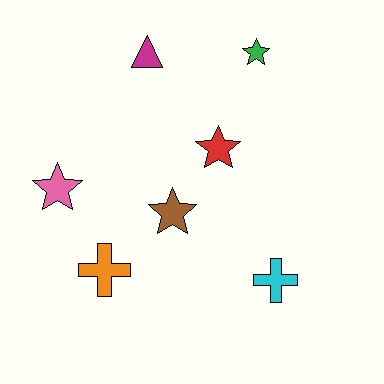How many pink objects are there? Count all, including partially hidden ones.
There is 1 pink object.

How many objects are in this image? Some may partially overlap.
There are 7 objects.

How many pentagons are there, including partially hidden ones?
There are no pentagons.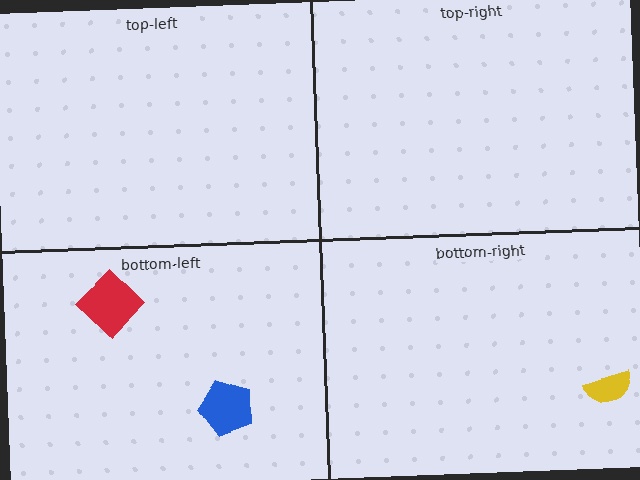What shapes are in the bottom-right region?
The yellow semicircle.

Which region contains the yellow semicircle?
The bottom-right region.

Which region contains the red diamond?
The bottom-left region.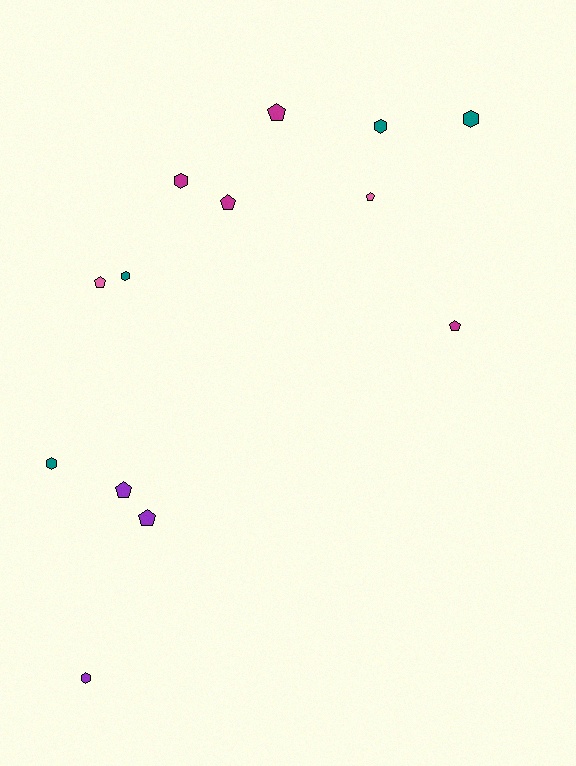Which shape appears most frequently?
Pentagon, with 7 objects.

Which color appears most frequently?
Teal, with 4 objects.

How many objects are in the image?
There are 13 objects.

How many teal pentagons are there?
There are no teal pentagons.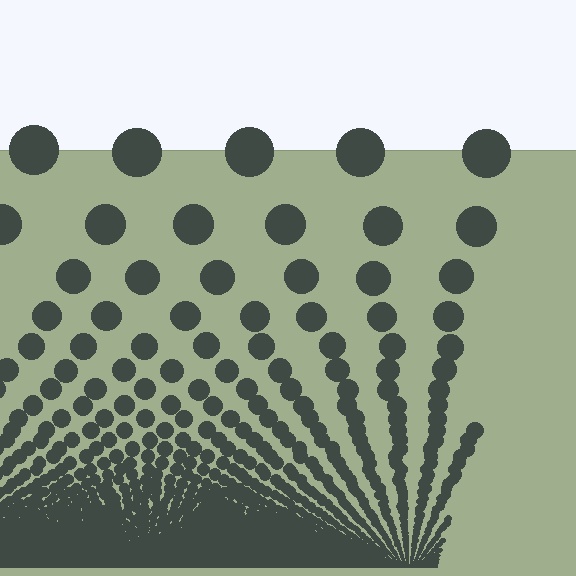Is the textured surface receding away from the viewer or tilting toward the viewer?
The surface appears to tilt toward the viewer. Texture elements get larger and sparser toward the top.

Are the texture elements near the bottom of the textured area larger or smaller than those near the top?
Smaller. The gradient is inverted — elements near the bottom are smaller and denser.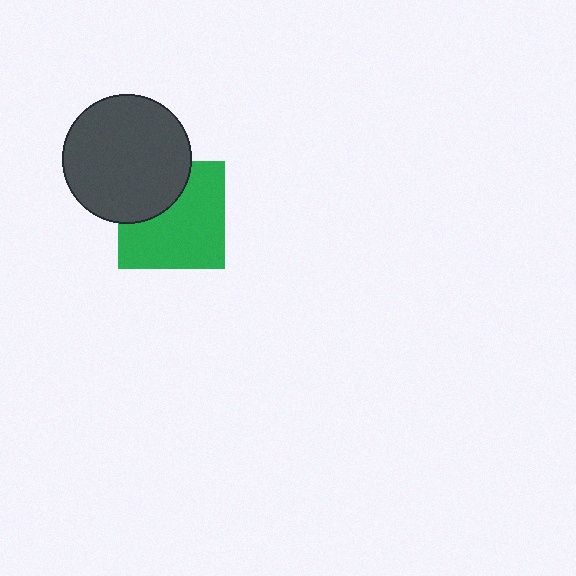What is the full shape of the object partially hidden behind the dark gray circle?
The partially hidden object is a green square.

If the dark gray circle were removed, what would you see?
You would see the complete green square.